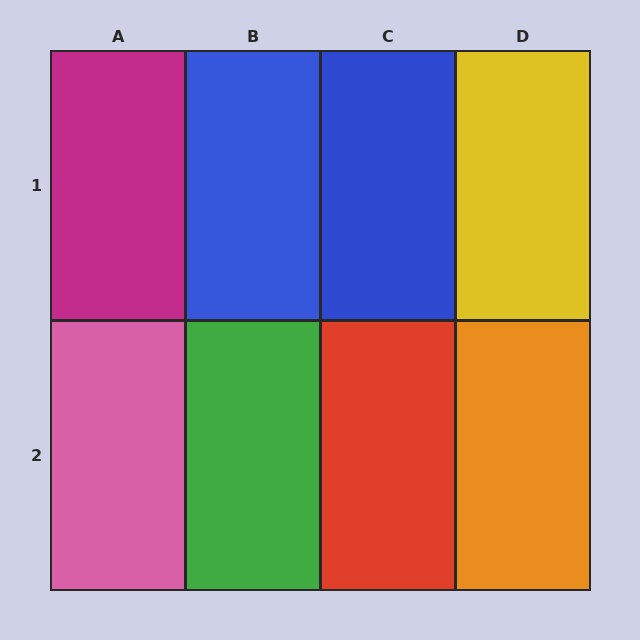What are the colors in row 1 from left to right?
Magenta, blue, blue, yellow.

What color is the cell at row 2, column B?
Green.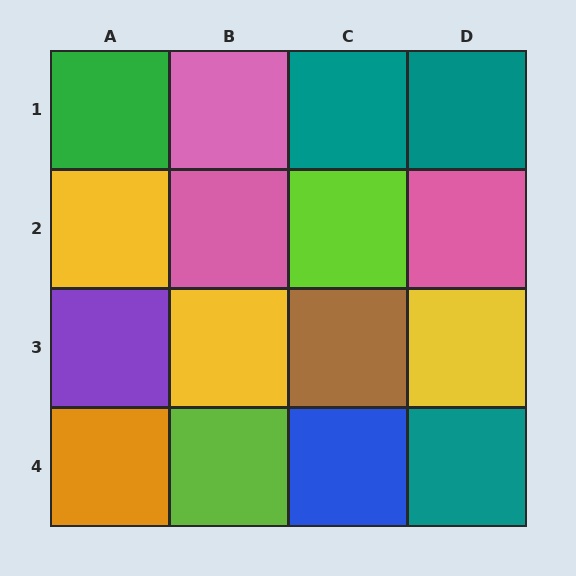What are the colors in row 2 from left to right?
Yellow, pink, lime, pink.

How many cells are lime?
2 cells are lime.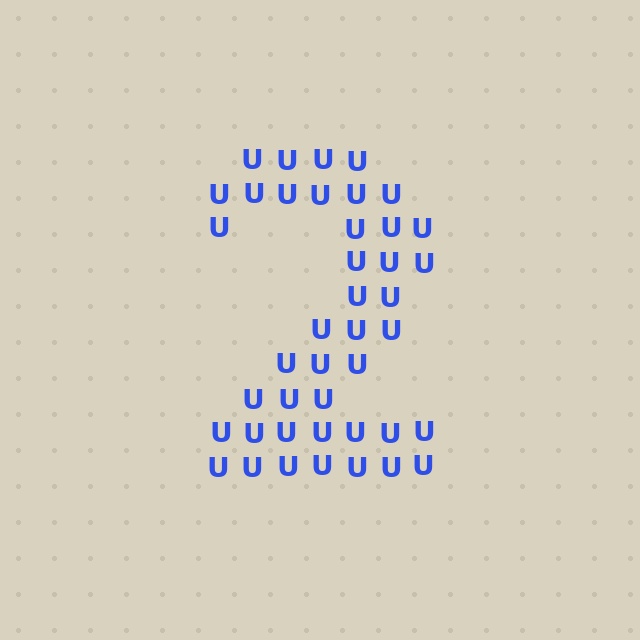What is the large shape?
The large shape is the digit 2.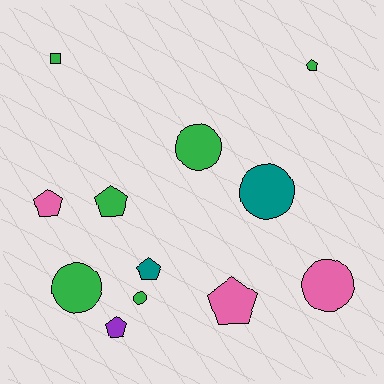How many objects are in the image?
There are 12 objects.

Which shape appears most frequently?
Pentagon, with 6 objects.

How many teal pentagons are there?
There is 1 teal pentagon.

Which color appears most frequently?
Green, with 6 objects.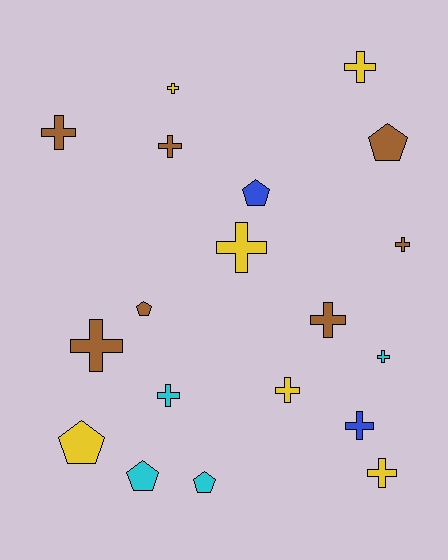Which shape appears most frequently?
Cross, with 13 objects.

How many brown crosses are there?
There are 5 brown crosses.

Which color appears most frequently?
Brown, with 7 objects.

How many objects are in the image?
There are 19 objects.